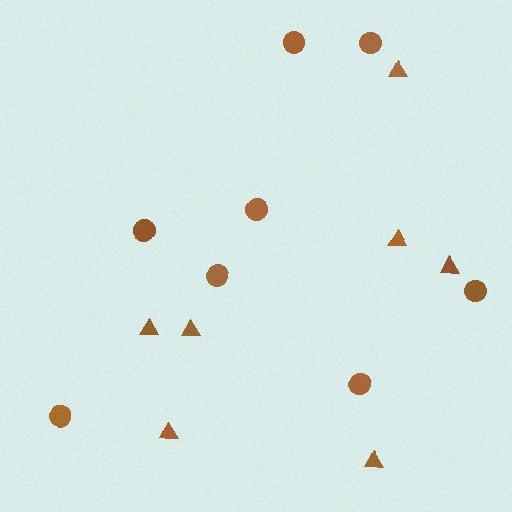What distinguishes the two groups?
There are 2 groups: one group of circles (8) and one group of triangles (7).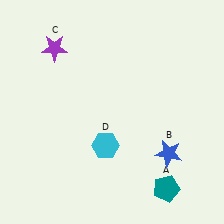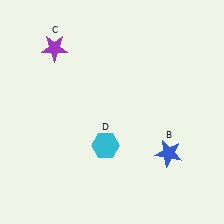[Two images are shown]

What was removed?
The teal pentagon (A) was removed in Image 2.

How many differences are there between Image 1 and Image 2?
There is 1 difference between the two images.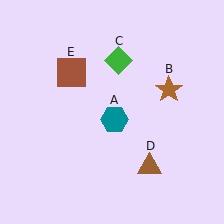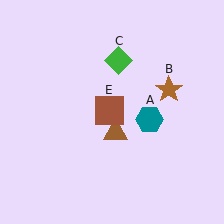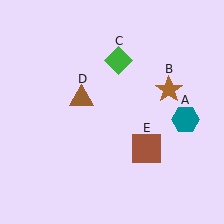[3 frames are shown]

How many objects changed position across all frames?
3 objects changed position: teal hexagon (object A), brown triangle (object D), brown square (object E).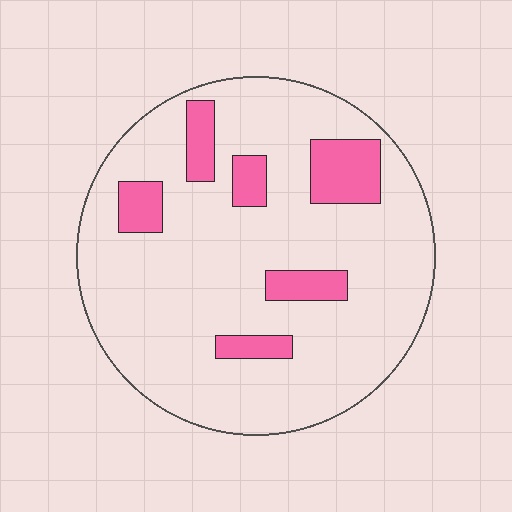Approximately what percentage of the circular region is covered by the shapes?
Approximately 15%.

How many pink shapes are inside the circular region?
6.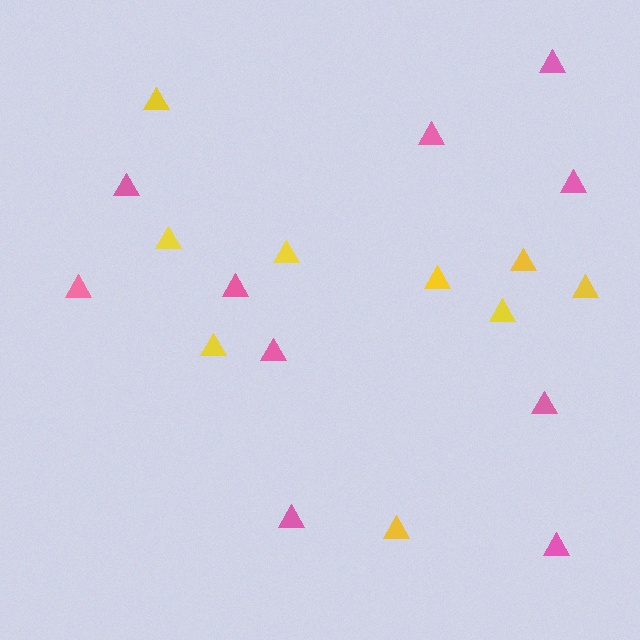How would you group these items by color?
There are 2 groups: one group of yellow triangles (9) and one group of pink triangles (10).